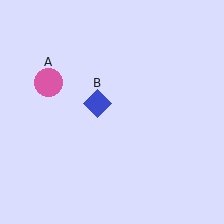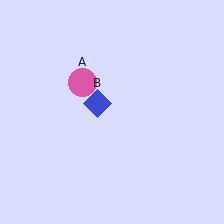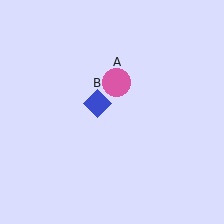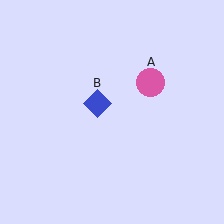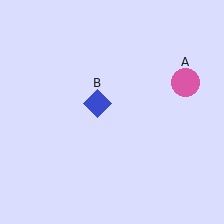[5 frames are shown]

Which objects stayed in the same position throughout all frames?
Blue diamond (object B) remained stationary.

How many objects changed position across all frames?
1 object changed position: pink circle (object A).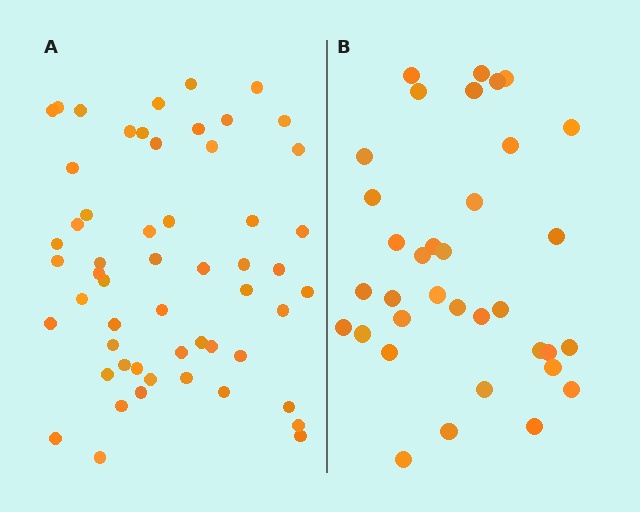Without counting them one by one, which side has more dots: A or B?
Region A (the left region) has more dots.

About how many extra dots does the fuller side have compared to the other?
Region A has approximately 20 more dots than region B.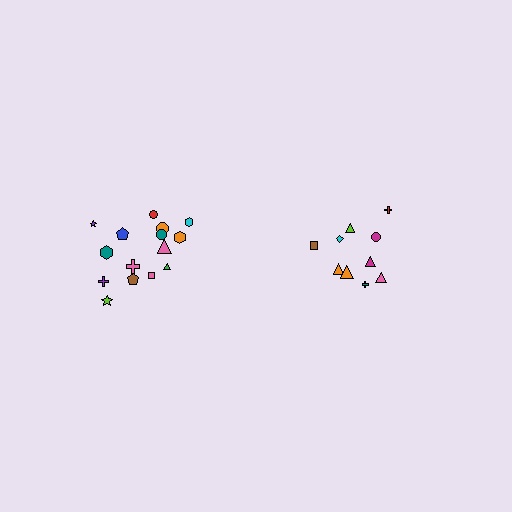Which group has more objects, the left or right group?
The left group.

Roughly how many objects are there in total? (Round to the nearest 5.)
Roughly 25 objects in total.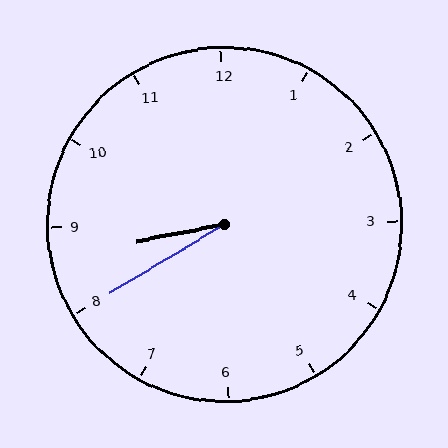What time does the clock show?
8:40.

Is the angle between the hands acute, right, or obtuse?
It is acute.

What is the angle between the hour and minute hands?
Approximately 20 degrees.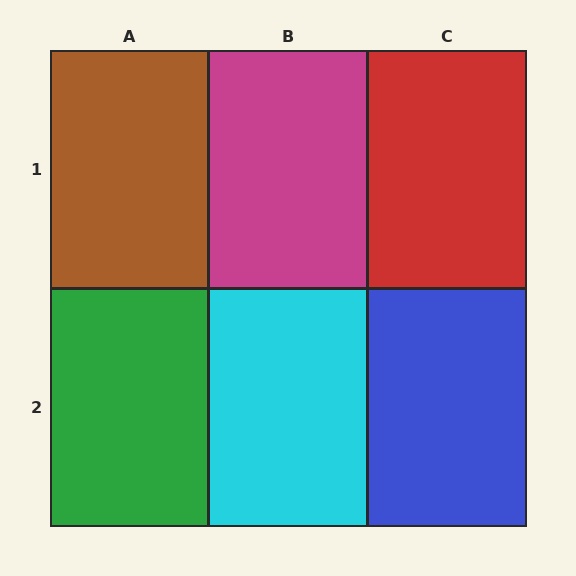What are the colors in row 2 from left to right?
Green, cyan, blue.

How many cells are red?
1 cell is red.